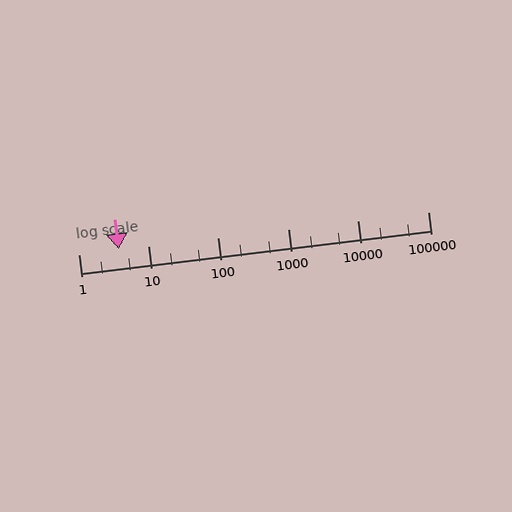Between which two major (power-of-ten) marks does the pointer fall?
The pointer is between 1 and 10.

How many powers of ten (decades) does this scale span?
The scale spans 5 decades, from 1 to 100000.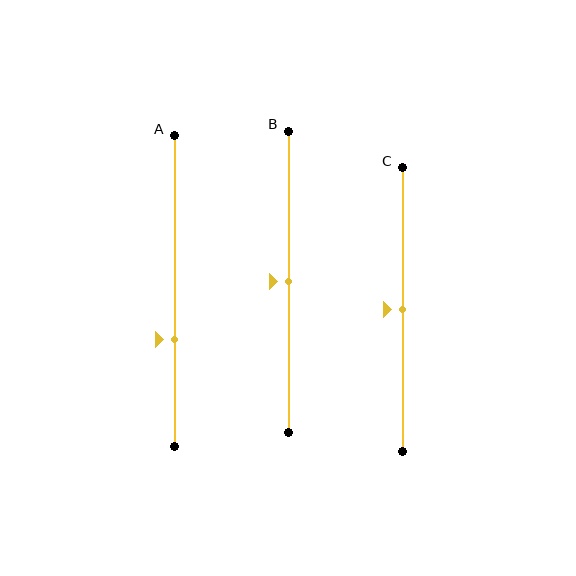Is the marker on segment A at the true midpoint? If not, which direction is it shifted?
No, the marker on segment A is shifted downward by about 15% of the segment length.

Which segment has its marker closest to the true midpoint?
Segment B has its marker closest to the true midpoint.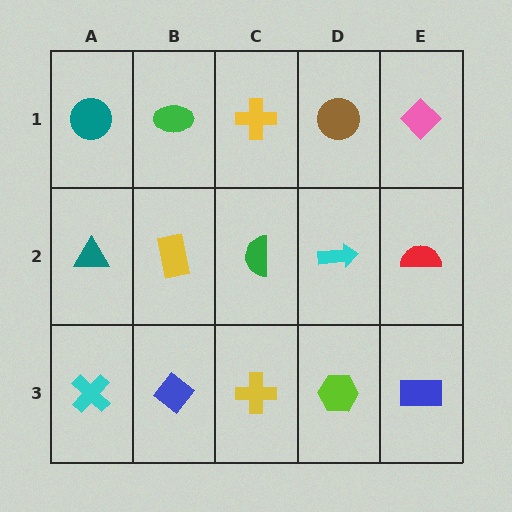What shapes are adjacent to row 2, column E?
A pink diamond (row 1, column E), a blue rectangle (row 3, column E), a cyan arrow (row 2, column D).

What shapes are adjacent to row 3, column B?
A yellow rectangle (row 2, column B), a cyan cross (row 3, column A), a yellow cross (row 3, column C).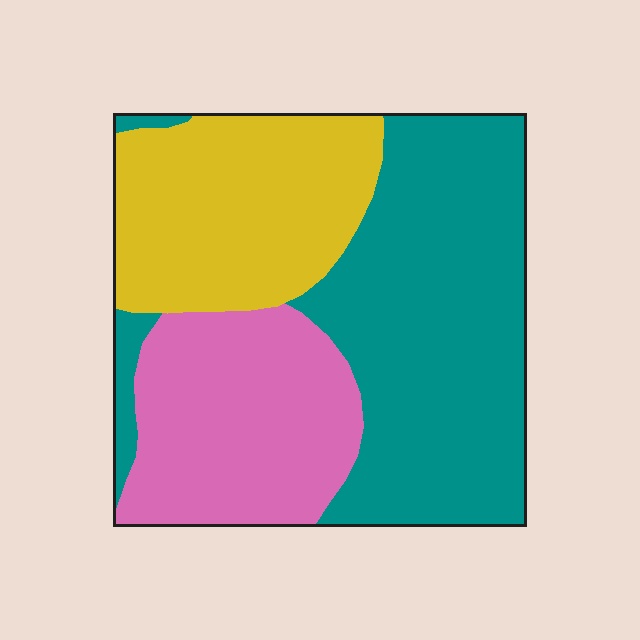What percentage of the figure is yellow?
Yellow takes up about one quarter (1/4) of the figure.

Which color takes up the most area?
Teal, at roughly 45%.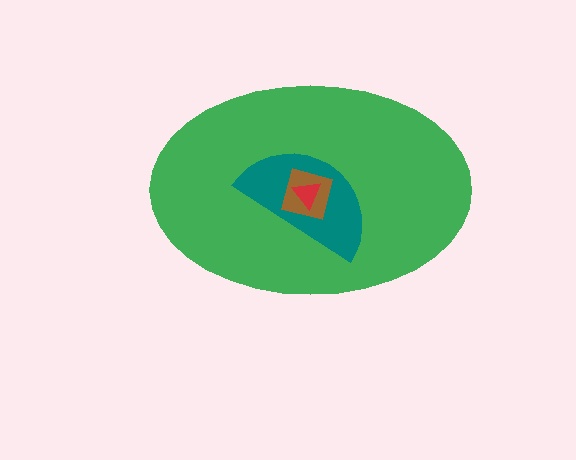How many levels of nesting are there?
4.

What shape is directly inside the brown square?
The red triangle.